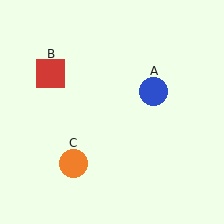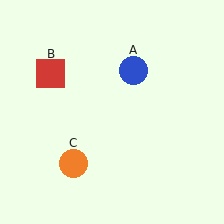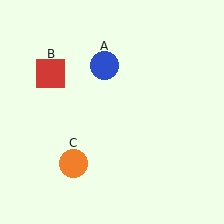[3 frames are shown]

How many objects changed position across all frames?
1 object changed position: blue circle (object A).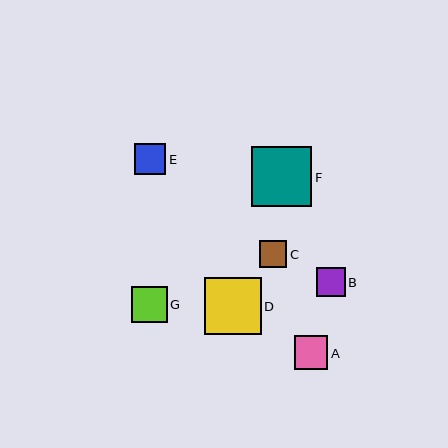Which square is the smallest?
Square C is the smallest with a size of approximately 27 pixels.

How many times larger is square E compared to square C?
Square E is approximately 1.2 times the size of square C.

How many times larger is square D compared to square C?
Square D is approximately 2.1 times the size of square C.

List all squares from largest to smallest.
From largest to smallest: F, D, G, A, E, B, C.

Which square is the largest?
Square F is the largest with a size of approximately 60 pixels.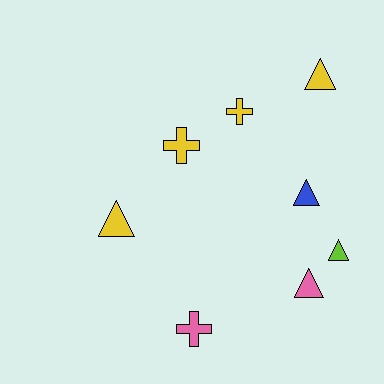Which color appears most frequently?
Yellow, with 4 objects.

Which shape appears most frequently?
Triangle, with 5 objects.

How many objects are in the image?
There are 8 objects.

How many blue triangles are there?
There is 1 blue triangle.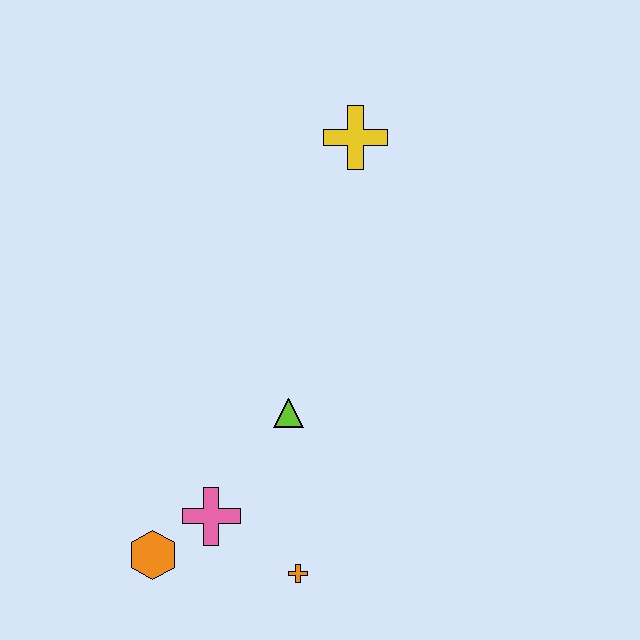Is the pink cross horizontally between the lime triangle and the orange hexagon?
Yes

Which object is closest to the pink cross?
The orange hexagon is closest to the pink cross.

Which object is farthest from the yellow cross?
The orange hexagon is farthest from the yellow cross.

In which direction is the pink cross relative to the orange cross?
The pink cross is to the left of the orange cross.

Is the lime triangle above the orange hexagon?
Yes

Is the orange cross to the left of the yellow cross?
Yes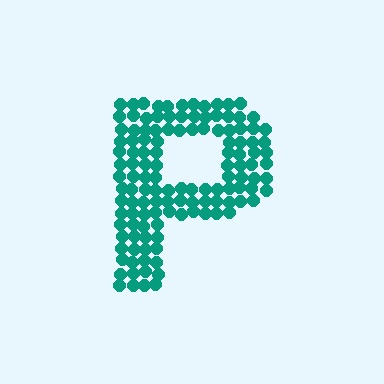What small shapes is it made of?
It is made of small circles.